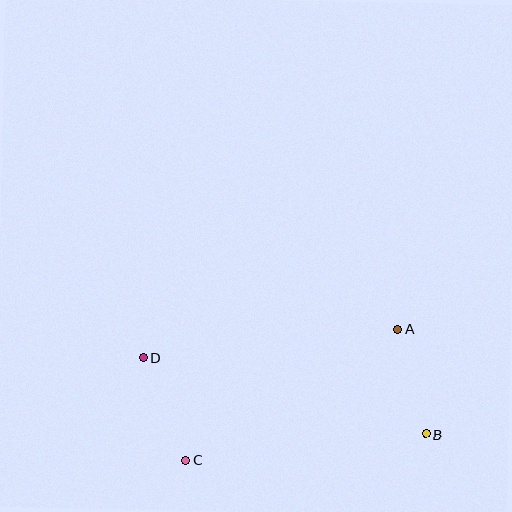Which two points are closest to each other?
Points A and B are closest to each other.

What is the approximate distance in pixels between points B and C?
The distance between B and C is approximately 241 pixels.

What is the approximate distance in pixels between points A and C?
The distance between A and C is approximately 249 pixels.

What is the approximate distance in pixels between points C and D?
The distance between C and D is approximately 111 pixels.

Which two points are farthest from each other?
Points B and D are farthest from each other.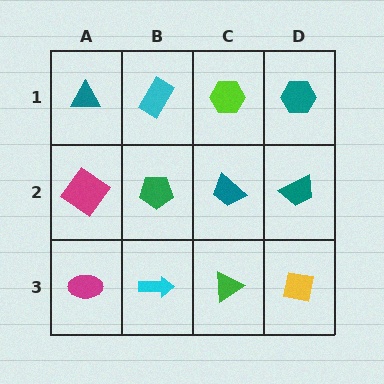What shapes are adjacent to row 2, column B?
A cyan rectangle (row 1, column B), a cyan arrow (row 3, column B), a magenta diamond (row 2, column A), a teal trapezoid (row 2, column C).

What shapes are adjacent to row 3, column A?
A magenta diamond (row 2, column A), a cyan arrow (row 3, column B).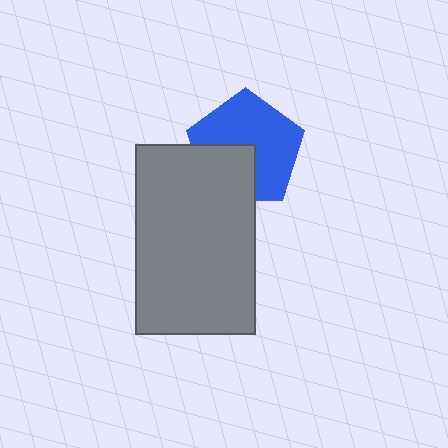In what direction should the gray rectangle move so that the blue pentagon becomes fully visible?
The gray rectangle should move toward the lower-left. That is the shortest direction to clear the overlap and leave the blue pentagon fully visible.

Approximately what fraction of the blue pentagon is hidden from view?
Roughly 34% of the blue pentagon is hidden behind the gray rectangle.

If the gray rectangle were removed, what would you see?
You would see the complete blue pentagon.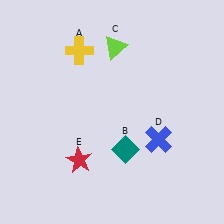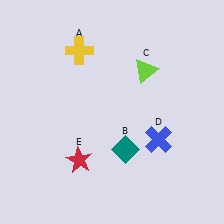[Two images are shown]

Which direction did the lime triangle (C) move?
The lime triangle (C) moved right.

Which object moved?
The lime triangle (C) moved right.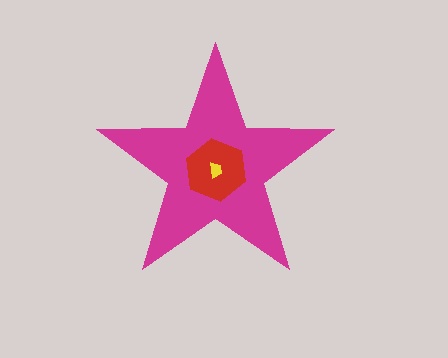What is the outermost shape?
The magenta star.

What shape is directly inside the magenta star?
The red hexagon.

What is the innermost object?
The yellow trapezoid.